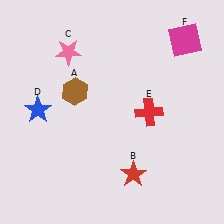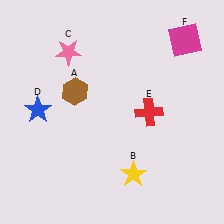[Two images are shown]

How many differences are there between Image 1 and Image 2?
There is 1 difference between the two images.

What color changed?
The star (B) changed from red in Image 1 to yellow in Image 2.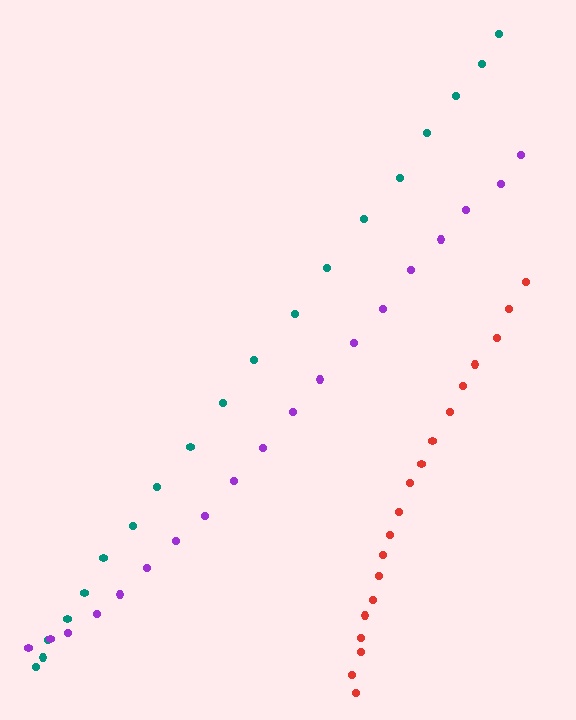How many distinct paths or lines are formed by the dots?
There are 3 distinct paths.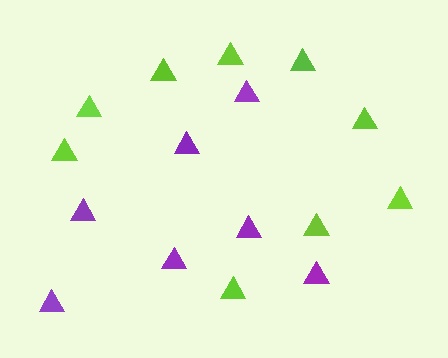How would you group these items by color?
There are 2 groups: one group of lime triangles (9) and one group of purple triangles (7).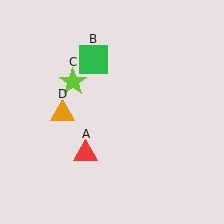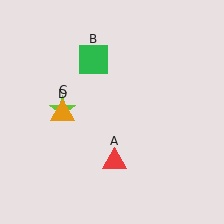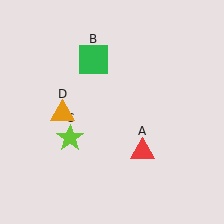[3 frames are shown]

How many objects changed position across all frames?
2 objects changed position: red triangle (object A), lime star (object C).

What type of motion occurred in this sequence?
The red triangle (object A), lime star (object C) rotated counterclockwise around the center of the scene.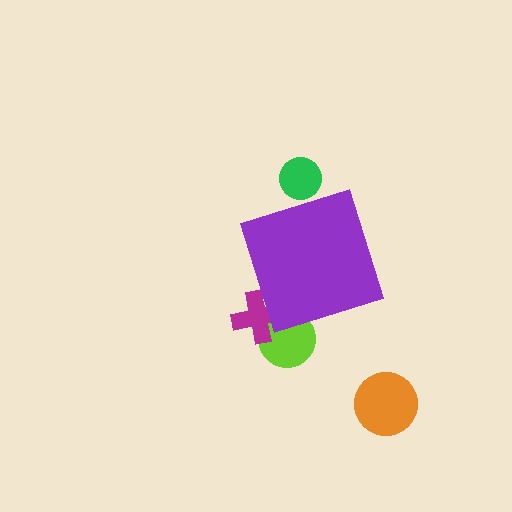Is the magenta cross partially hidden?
Yes, the magenta cross is partially hidden behind the purple diamond.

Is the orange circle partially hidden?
No, the orange circle is fully visible.